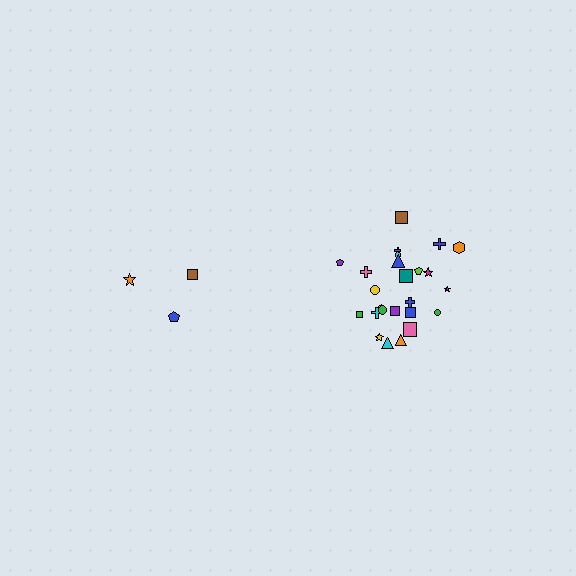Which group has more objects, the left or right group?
The right group.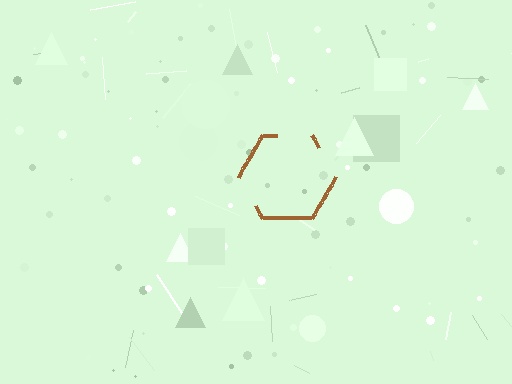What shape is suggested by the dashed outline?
The dashed outline suggests a hexagon.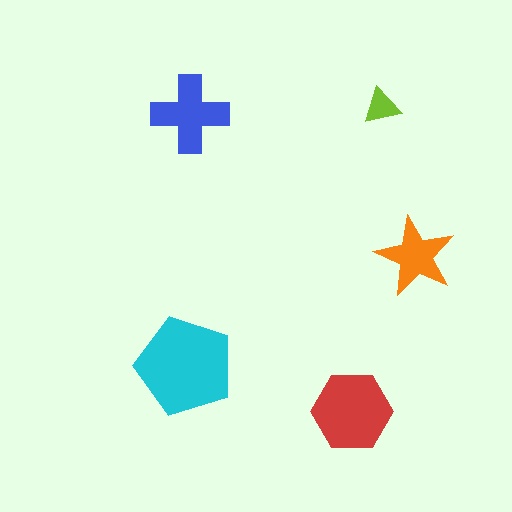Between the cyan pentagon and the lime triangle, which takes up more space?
The cyan pentagon.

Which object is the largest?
The cyan pentagon.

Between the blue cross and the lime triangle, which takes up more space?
The blue cross.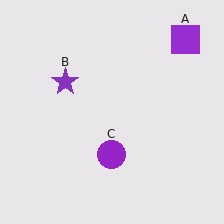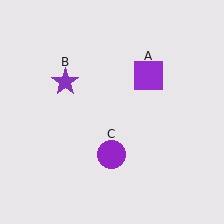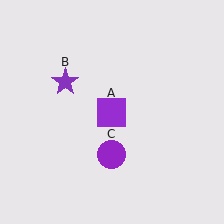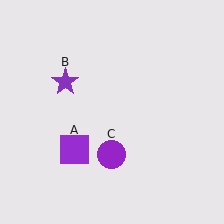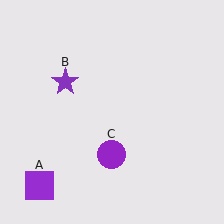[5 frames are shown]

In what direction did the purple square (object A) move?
The purple square (object A) moved down and to the left.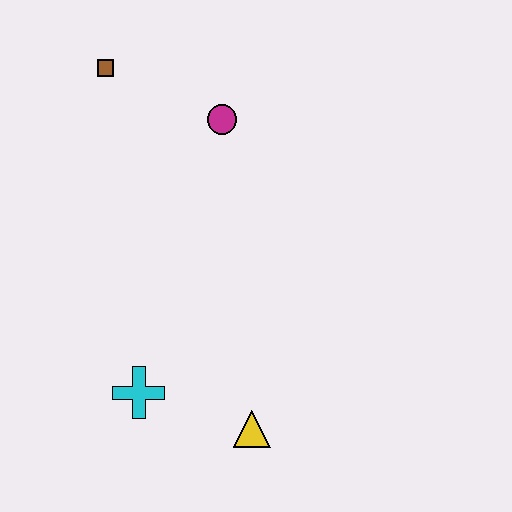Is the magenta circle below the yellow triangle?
No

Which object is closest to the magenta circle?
The brown square is closest to the magenta circle.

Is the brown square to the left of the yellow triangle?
Yes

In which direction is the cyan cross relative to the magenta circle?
The cyan cross is below the magenta circle.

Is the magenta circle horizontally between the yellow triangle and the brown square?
Yes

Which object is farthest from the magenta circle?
The yellow triangle is farthest from the magenta circle.